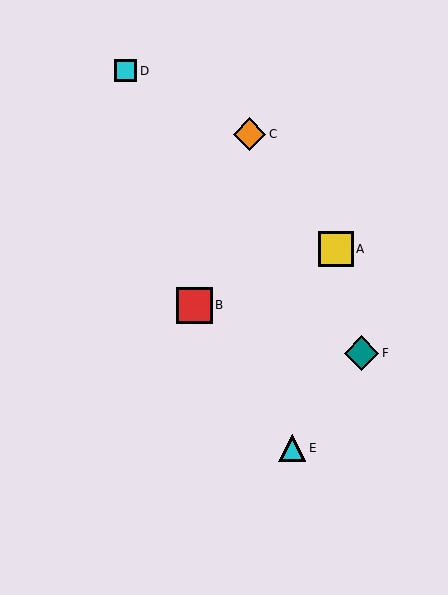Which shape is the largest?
The red square (labeled B) is the largest.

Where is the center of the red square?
The center of the red square is at (194, 305).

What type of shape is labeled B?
Shape B is a red square.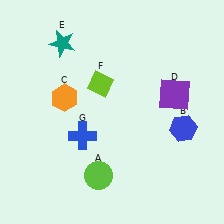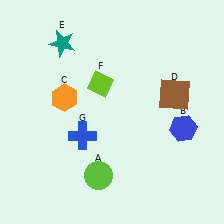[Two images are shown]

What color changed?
The square (D) changed from purple in Image 1 to brown in Image 2.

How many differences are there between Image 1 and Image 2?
There is 1 difference between the two images.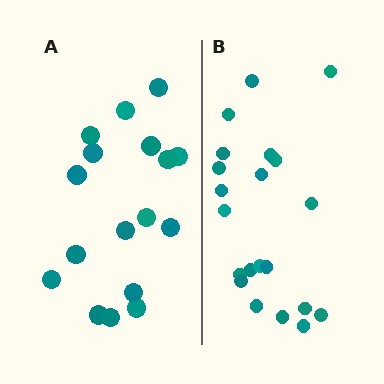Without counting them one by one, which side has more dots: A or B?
Region B (the right region) has more dots.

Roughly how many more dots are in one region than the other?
Region B has about 4 more dots than region A.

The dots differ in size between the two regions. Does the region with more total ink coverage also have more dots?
No. Region A has more total ink coverage because its dots are larger, but region B actually contains more individual dots. Total area can be misleading — the number of items is what matters here.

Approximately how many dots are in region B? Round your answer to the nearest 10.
About 20 dots. (The exact count is 21, which rounds to 20.)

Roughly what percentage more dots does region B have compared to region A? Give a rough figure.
About 25% more.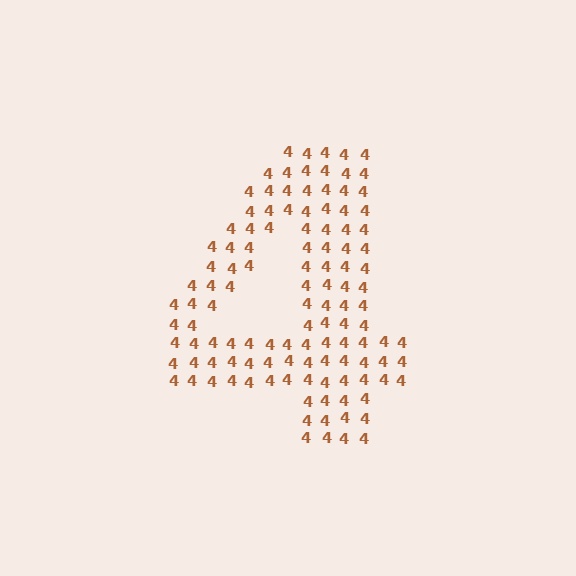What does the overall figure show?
The overall figure shows the digit 4.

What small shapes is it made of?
It is made of small digit 4's.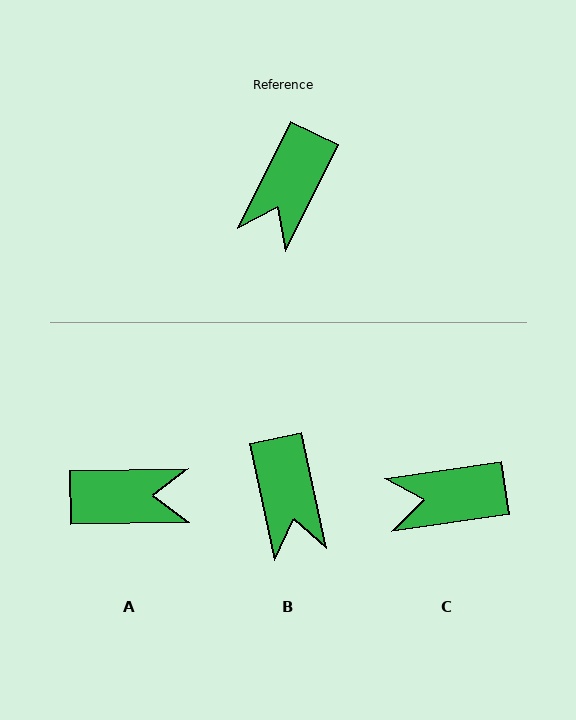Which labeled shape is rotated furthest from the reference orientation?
A, about 117 degrees away.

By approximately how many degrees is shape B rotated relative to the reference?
Approximately 38 degrees counter-clockwise.